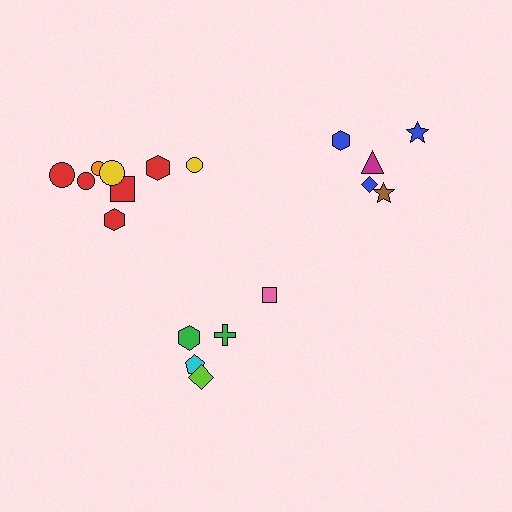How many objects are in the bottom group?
There are 5 objects.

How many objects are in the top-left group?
There are 8 objects.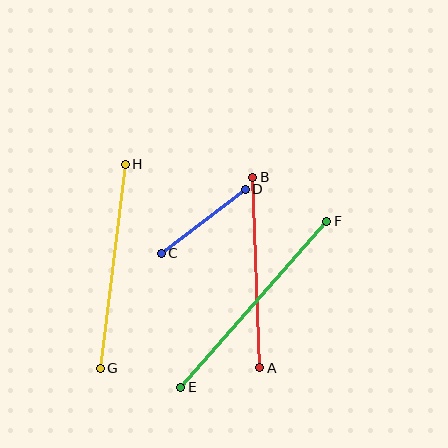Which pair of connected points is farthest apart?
Points E and F are farthest apart.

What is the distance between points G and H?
The distance is approximately 206 pixels.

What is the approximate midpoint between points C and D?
The midpoint is at approximately (203, 221) pixels.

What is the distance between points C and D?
The distance is approximately 106 pixels.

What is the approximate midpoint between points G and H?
The midpoint is at approximately (113, 266) pixels.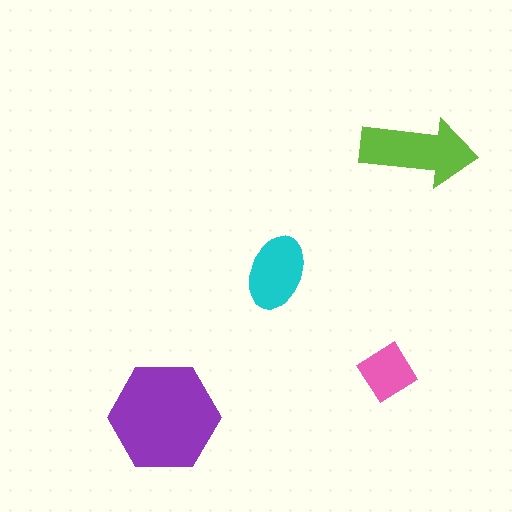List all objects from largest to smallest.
The purple hexagon, the lime arrow, the cyan ellipse, the pink diamond.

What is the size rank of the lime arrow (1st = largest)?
2nd.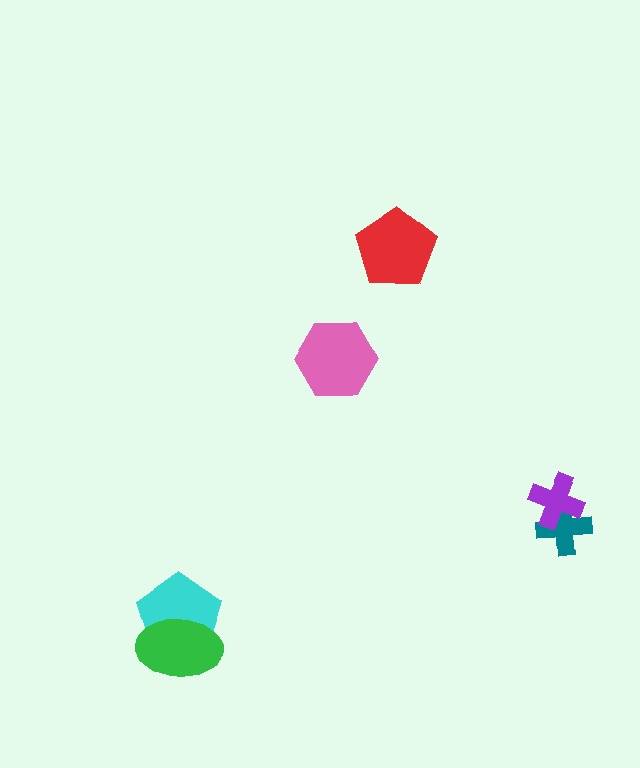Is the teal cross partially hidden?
Yes, it is partially covered by another shape.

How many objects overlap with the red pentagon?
0 objects overlap with the red pentagon.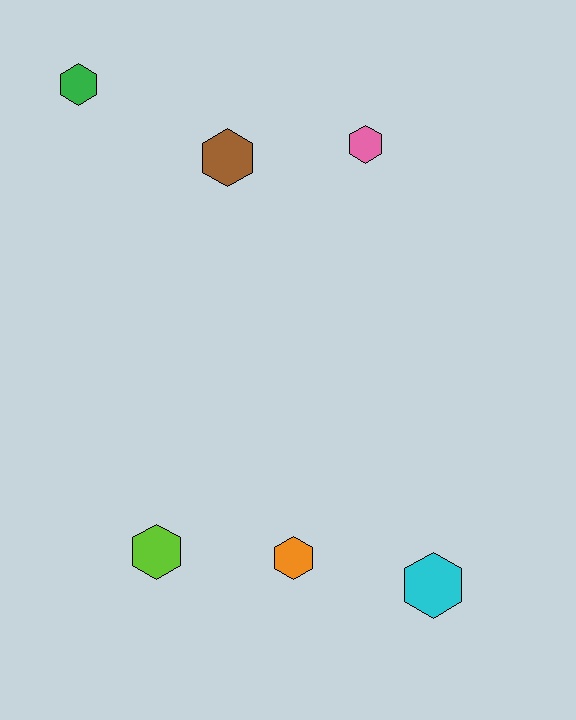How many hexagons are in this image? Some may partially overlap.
There are 6 hexagons.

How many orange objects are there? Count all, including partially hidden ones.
There is 1 orange object.